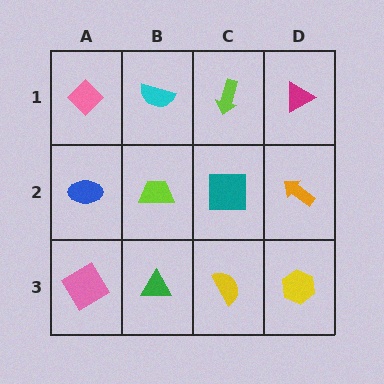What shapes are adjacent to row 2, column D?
A magenta triangle (row 1, column D), a yellow hexagon (row 3, column D), a teal square (row 2, column C).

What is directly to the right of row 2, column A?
A lime trapezoid.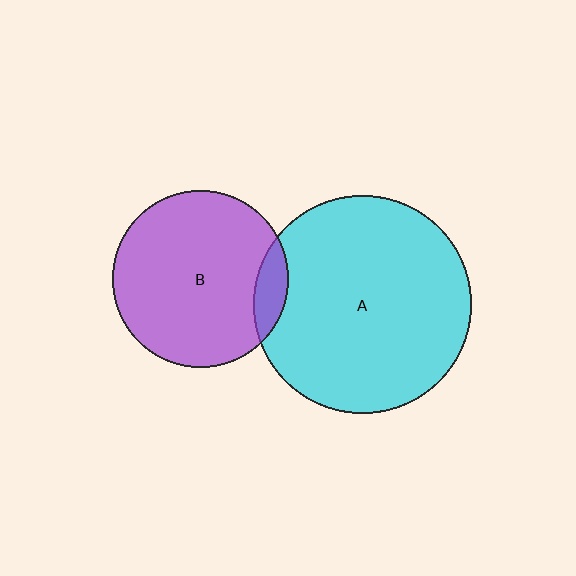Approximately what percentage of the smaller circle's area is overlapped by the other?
Approximately 10%.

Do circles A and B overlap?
Yes.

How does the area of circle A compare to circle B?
Approximately 1.5 times.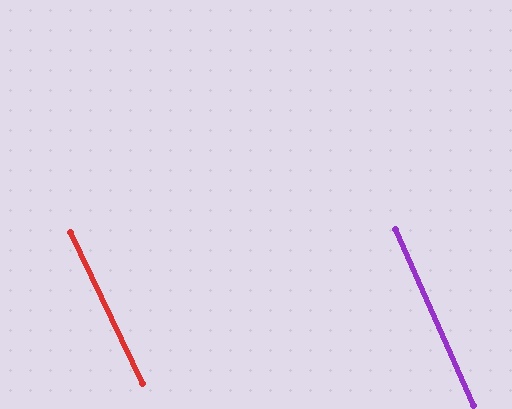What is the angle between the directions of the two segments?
Approximately 2 degrees.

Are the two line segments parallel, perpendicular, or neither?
Parallel — their directions differ by only 1.6°.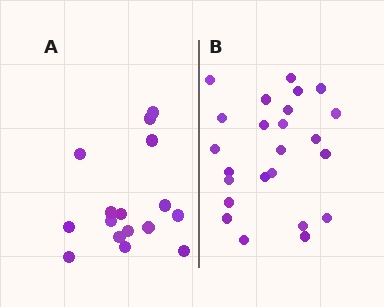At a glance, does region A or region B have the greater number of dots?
Region B (the right region) has more dots.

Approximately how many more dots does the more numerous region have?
Region B has roughly 8 or so more dots than region A.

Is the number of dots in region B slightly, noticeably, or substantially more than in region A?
Region B has substantially more. The ratio is roughly 1.5 to 1.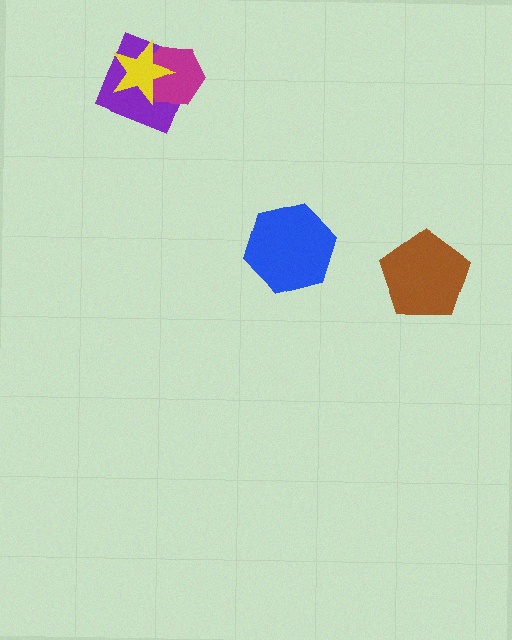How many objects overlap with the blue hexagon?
0 objects overlap with the blue hexagon.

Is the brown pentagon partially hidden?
No, no other shape covers it.